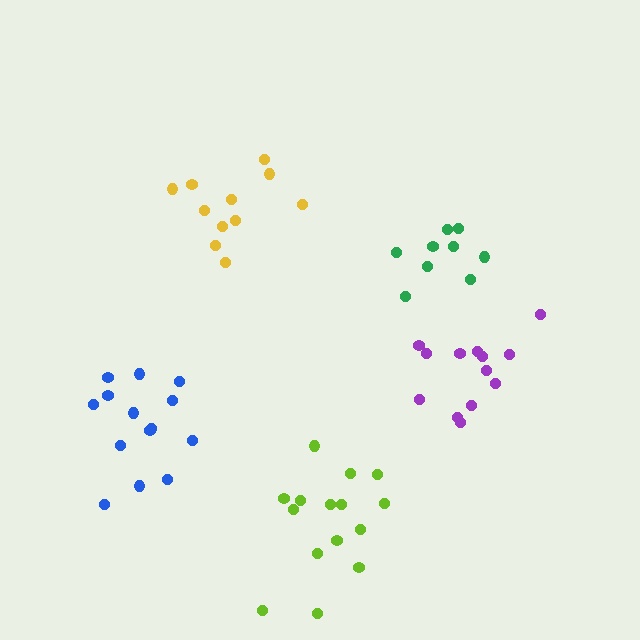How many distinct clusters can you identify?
There are 5 distinct clusters.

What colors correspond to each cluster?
The clusters are colored: green, blue, yellow, purple, lime.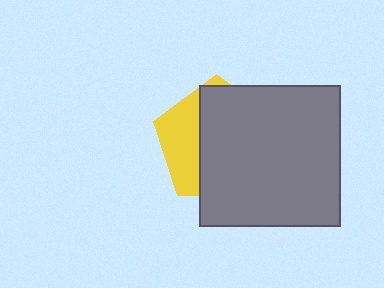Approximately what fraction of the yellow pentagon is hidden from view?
Roughly 67% of the yellow pentagon is hidden behind the gray square.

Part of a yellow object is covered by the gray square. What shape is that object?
It is a pentagon.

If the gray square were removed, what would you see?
You would see the complete yellow pentagon.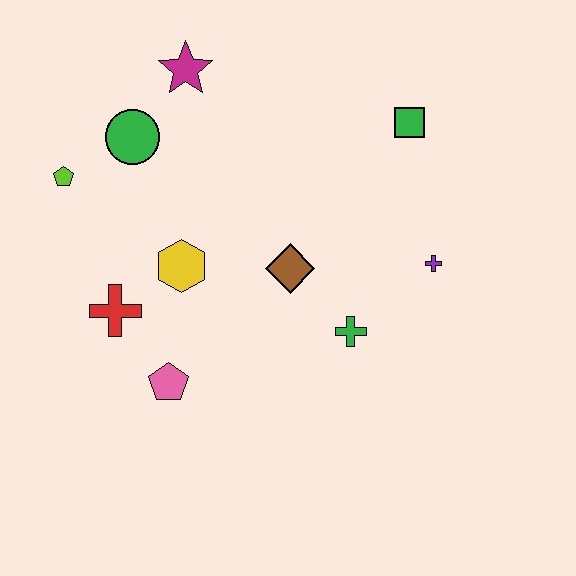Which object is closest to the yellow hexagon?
The red cross is closest to the yellow hexagon.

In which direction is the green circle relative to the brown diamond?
The green circle is to the left of the brown diamond.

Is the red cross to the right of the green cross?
No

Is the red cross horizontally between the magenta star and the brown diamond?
No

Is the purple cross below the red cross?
No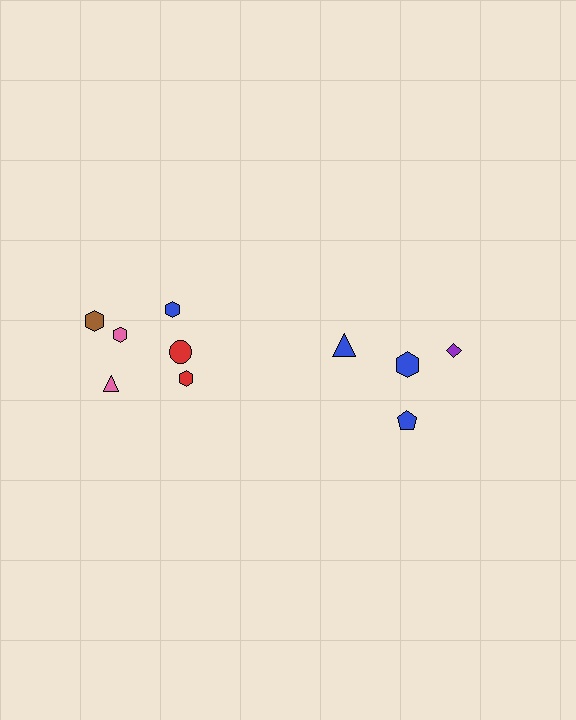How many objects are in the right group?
There are 4 objects.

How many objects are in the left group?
There are 6 objects.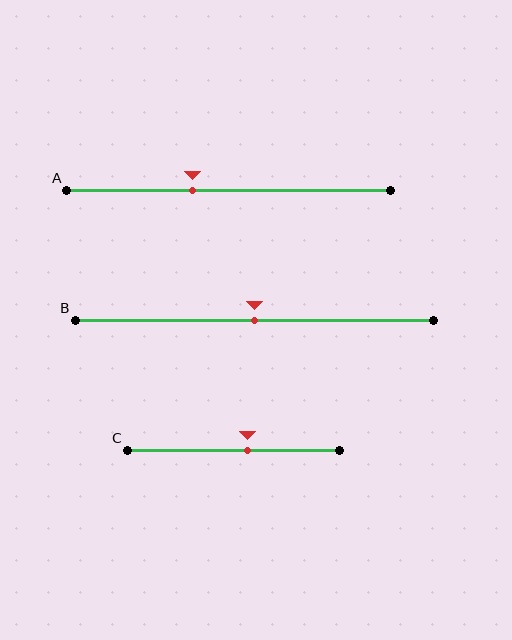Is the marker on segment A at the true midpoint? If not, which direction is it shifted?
No, the marker on segment A is shifted to the left by about 11% of the segment length.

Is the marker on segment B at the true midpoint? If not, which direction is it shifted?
Yes, the marker on segment B is at the true midpoint.